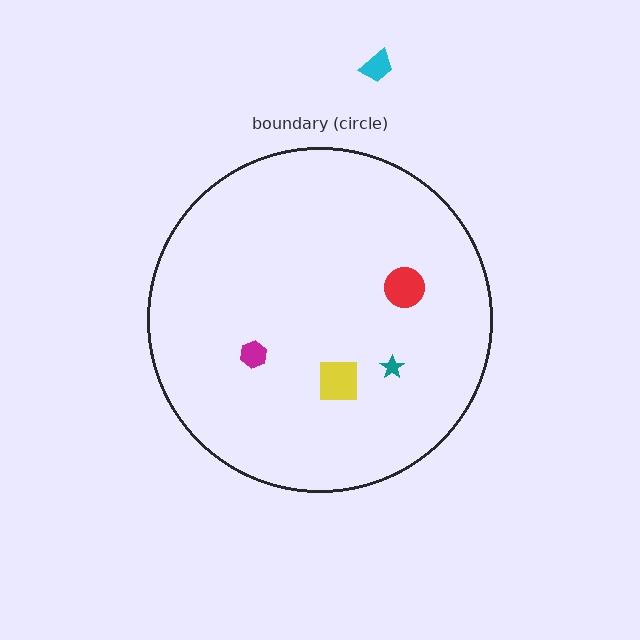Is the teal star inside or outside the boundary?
Inside.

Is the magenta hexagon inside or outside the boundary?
Inside.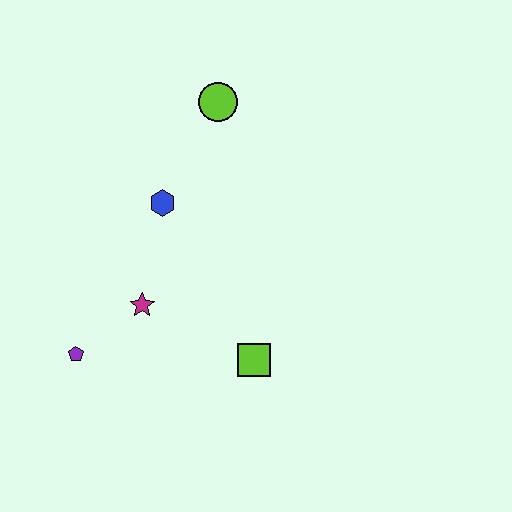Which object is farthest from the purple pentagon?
The lime circle is farthest from the purple pentagon.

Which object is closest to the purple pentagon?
The magenta star is closest to the purple pentagon.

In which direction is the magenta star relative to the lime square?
The magenta star is to the left of the lime square.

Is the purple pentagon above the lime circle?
No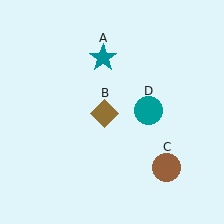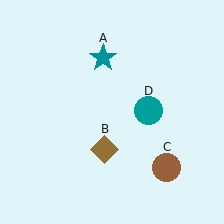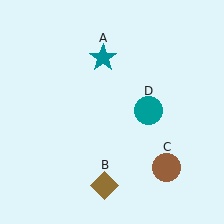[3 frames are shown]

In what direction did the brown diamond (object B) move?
The brown diamond (object B) moved down.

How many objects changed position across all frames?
1 object changed position: brown diamond (object B).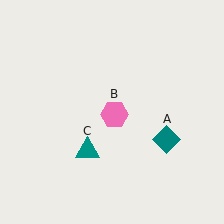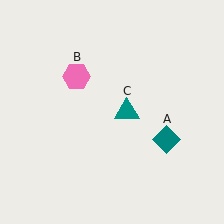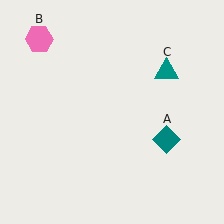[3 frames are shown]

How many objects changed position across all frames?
2 objects changed position: pink hexagon (object B), teal triangle (object C).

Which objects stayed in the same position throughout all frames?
Teal diamond (object A) remained stationary.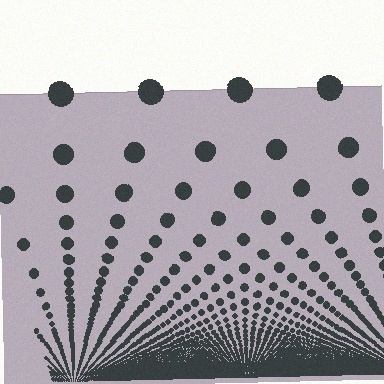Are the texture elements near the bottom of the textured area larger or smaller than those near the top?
Smaller. The gradient is inverted — elements near the bottom are smaller and denser.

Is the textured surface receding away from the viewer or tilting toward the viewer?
The surface appears to tilt toward the viewer. Texture elements get larger and sparser toward the top.